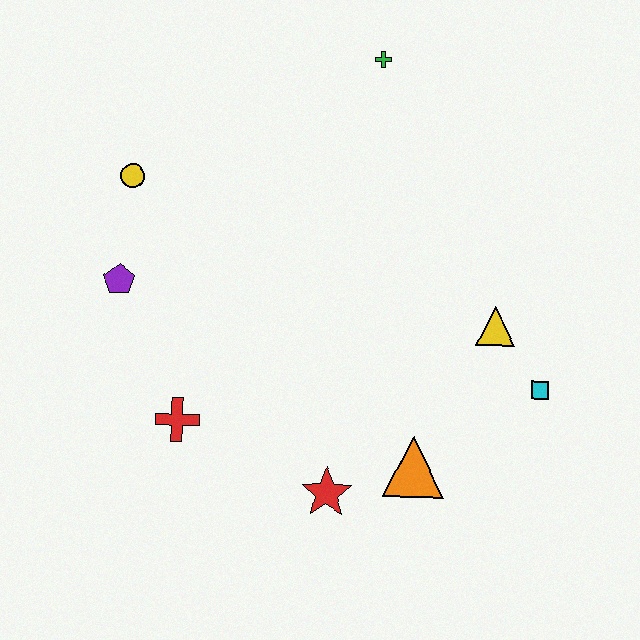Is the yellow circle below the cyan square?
No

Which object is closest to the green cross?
The yellow circle is closest to the green cross.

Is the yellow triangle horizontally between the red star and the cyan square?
Yes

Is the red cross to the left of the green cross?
Yes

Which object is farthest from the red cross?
The green cross is farthest from the red cross.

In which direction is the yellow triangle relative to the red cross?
The yellow triangle is to the right of the red cross.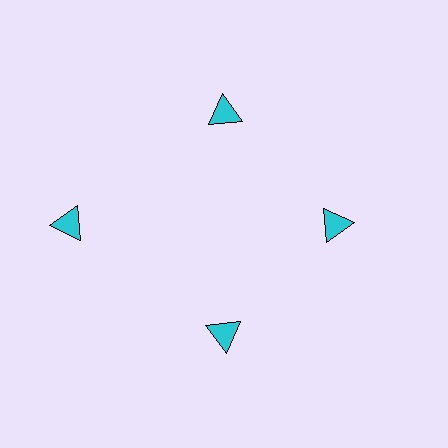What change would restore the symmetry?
The symmetry would be restored by moving it inward, back onto the ring so that all 4 triangles sit at equal angles and equal distance from the center.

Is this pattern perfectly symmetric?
No. The 4 cyan triangles are arranged in a ring, but one element near the 9 o'clock position is pushed outward from the center, breaking the 4-fold rotational symmetry.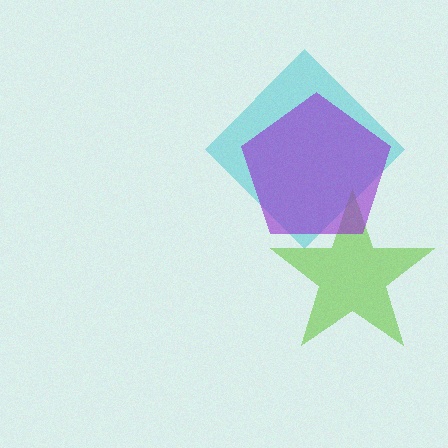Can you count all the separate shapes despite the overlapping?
Yes, there are 3 separate shapes.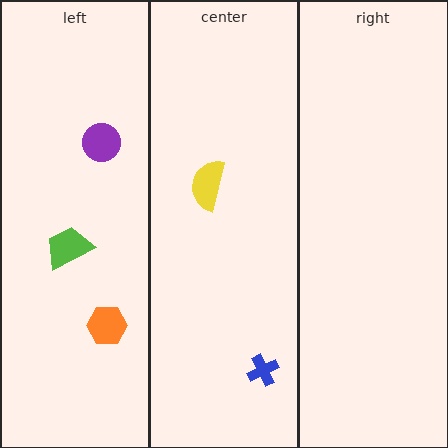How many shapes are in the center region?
2.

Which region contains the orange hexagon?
The left region.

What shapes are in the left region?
The lime trapezoid, the purple circle, the orange hexagon.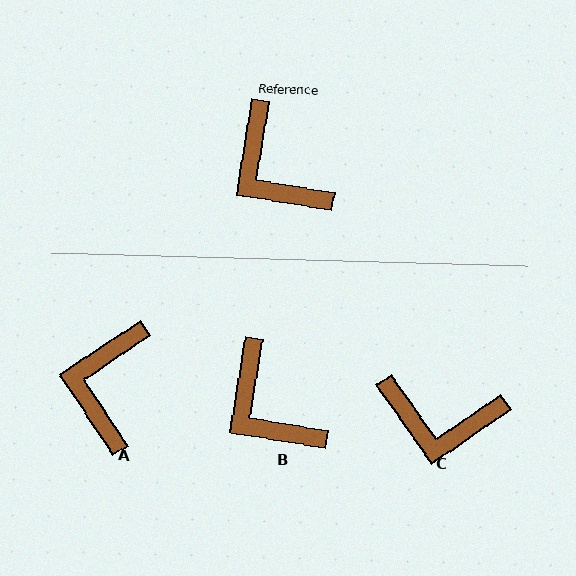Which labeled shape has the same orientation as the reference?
B.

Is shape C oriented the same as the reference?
No, it is off by about 44 degrees.